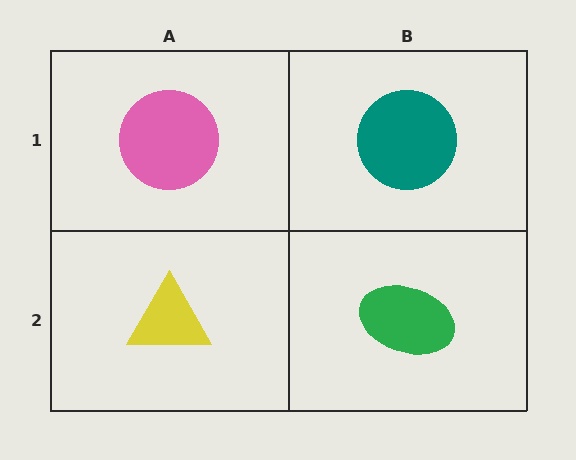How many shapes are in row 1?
2 shapes.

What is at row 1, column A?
A pink circle.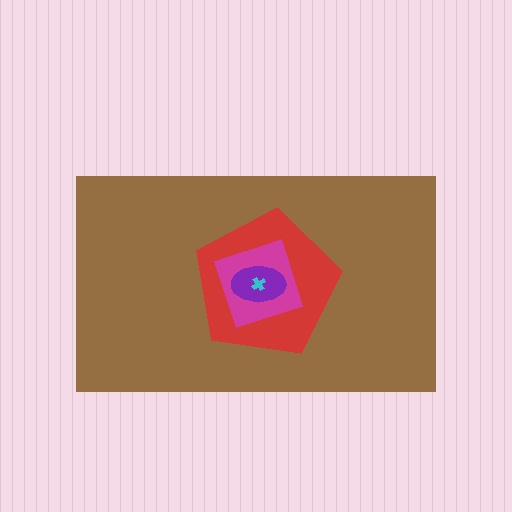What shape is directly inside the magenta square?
The purple ellipse.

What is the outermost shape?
The brown rectangle.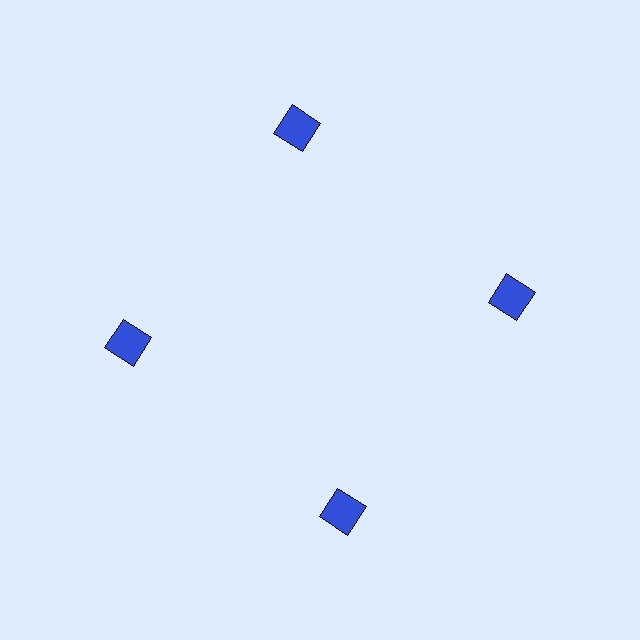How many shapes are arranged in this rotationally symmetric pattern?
There are 4 shapes, arranged in 4 groups of 1.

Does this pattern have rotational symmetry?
Yes, this pattern has 4-fold rotational symmetry. It looks the same after rotating 90 degrees around the center.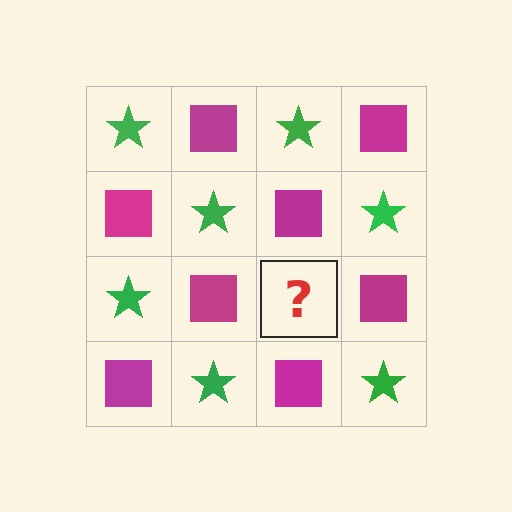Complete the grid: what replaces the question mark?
The question mark should be replaced with a green star.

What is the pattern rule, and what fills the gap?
The rule is that it alternates green star and magenta square in a checkerboard pattern. The gap should be filled with a green star.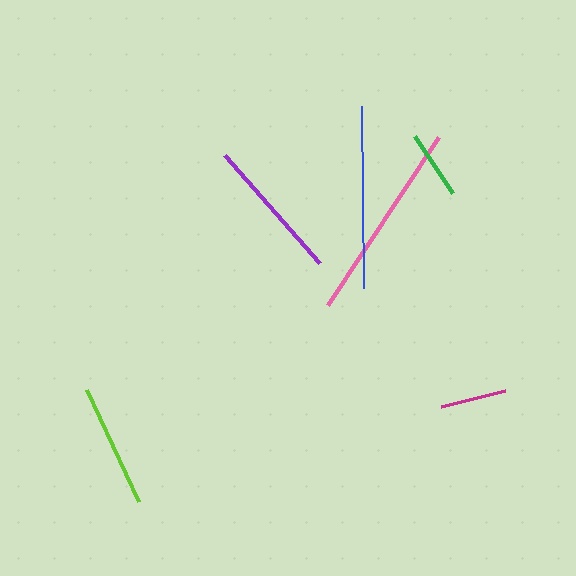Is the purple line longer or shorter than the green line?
The purple line is longer than the green line.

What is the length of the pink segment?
The pink segment is approximately 201 pixels long.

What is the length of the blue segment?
The blue segment is approximately 182 pixels long.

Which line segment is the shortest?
The magenta line is the shortest at approximately 66 pixels.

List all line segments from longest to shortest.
From longest to shortest: pink, blue, purple, lime, green, magenta.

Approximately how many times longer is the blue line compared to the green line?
The blue line is approximately 2.7 times the length of the green line.